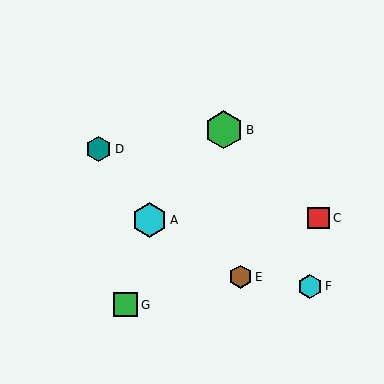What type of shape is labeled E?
Shape E is a brown hexagon.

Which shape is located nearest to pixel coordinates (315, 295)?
The cyan hexagon (labeled F) at (310, 286) is nearest to that location.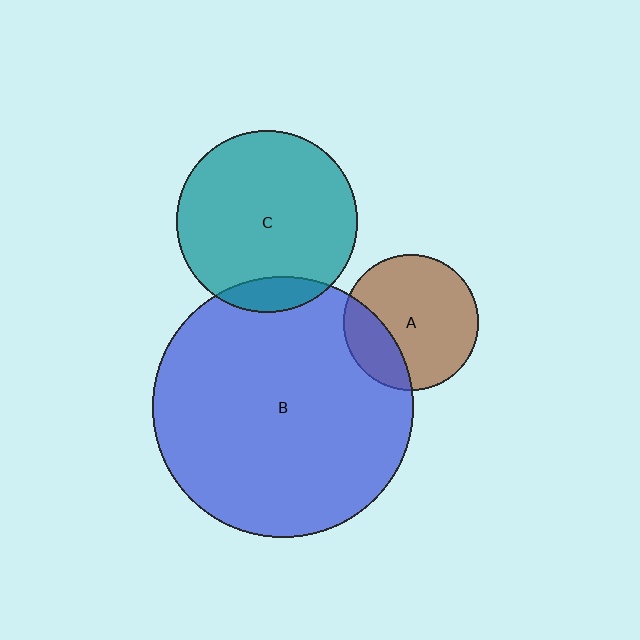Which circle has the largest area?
Circle B (blue).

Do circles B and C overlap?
Yes.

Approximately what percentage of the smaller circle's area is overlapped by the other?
Approximately 10%.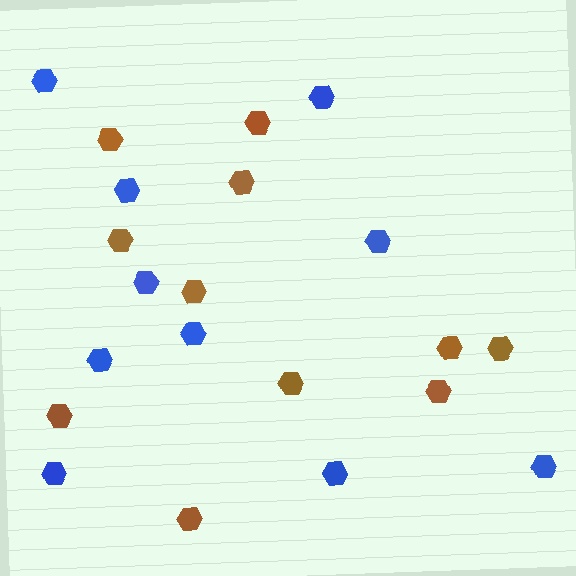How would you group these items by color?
There are 2 groups: one group of blue hexagons (10) and one group of brown hexagons (11).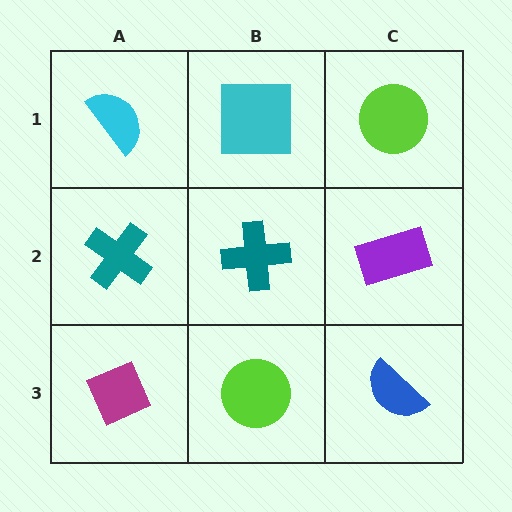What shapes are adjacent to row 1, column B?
A teal cross (row 2, column B), a cyan semicircle (row 1, column A), a lime circle (row 1, column C).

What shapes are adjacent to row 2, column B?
A cyan square (row 1, column B), a lime circle (row 3, column B), a teal cross (row 2, column A), a purple rectangle (row 2, column C).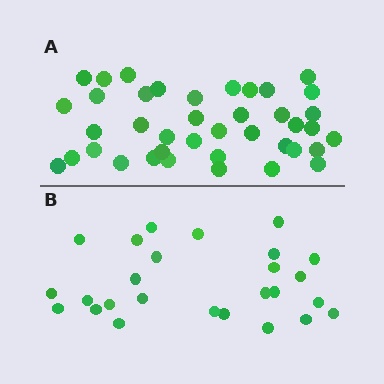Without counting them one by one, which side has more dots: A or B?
Region A (the top region) has more dots.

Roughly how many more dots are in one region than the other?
Region A has approximately 15 more dots than region B.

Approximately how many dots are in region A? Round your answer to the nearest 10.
About 40 dots.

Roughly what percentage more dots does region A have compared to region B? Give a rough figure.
About 55% more.